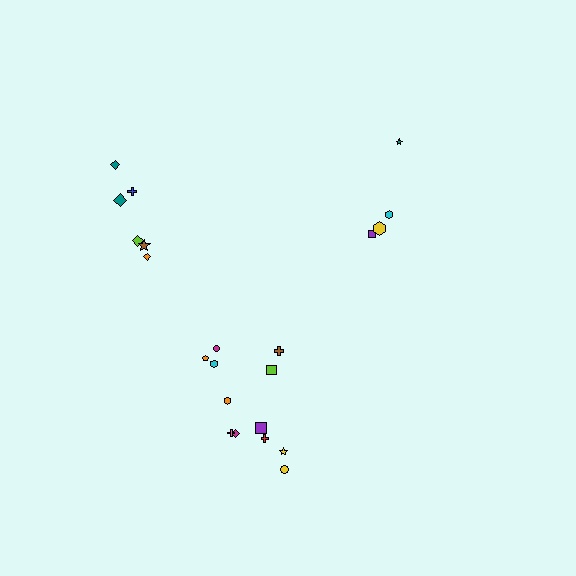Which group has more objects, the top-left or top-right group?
The top-left group.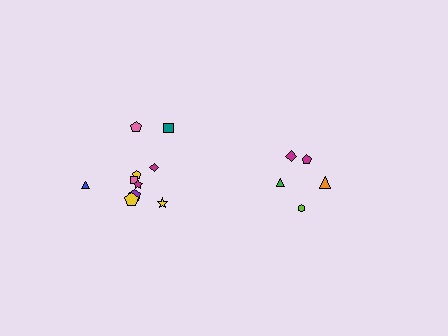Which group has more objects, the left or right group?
The left group.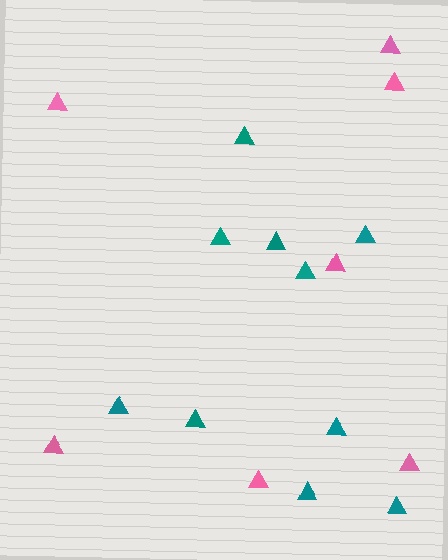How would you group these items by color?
There are 2 groups: one group of pink triangles (7) and one group of teal triangles (10).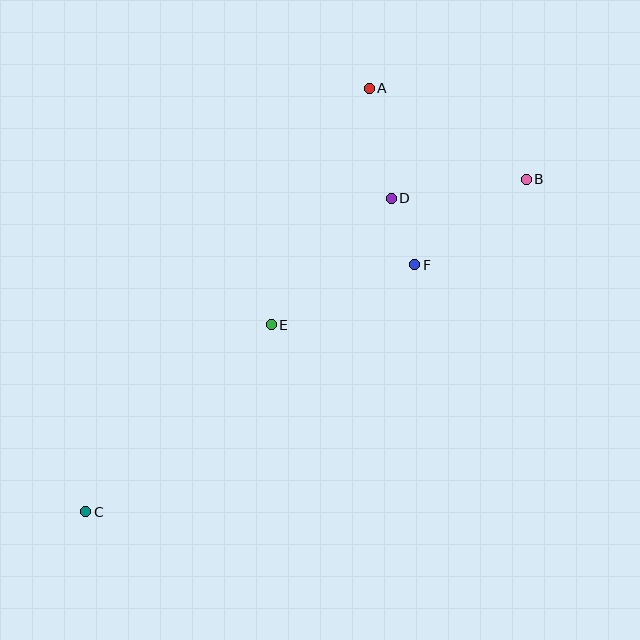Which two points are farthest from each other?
Points B and C are farthest from each other.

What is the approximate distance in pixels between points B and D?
The distance between B and D is approximately 137 pixels.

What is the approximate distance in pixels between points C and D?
The distance between C and D is approximately 438 pixels.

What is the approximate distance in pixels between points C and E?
The distance between C and E is approximately 264 pixels.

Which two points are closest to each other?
Points D and F are closest to each other.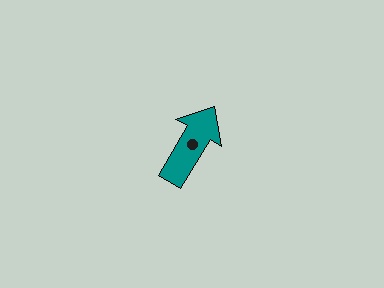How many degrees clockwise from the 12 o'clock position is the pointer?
Approximately 31 degrees.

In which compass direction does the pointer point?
Northeast.